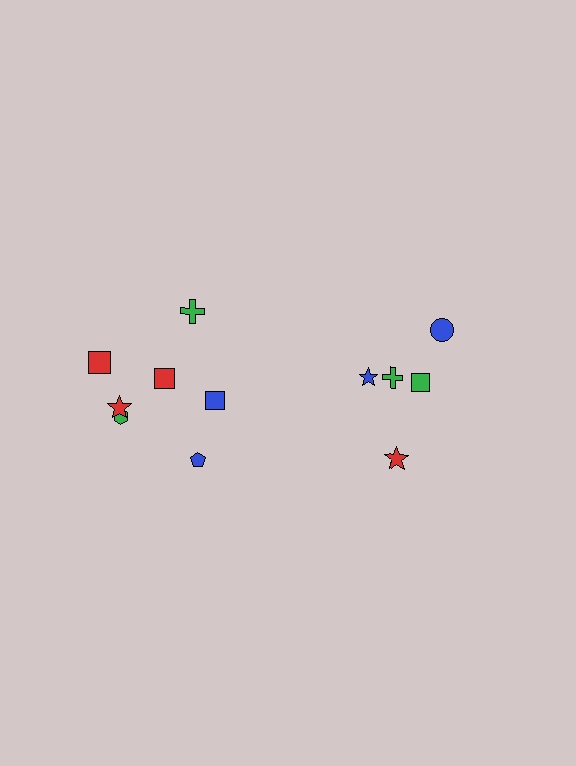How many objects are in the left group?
There are 7 objects.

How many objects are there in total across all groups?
There are 12 objects.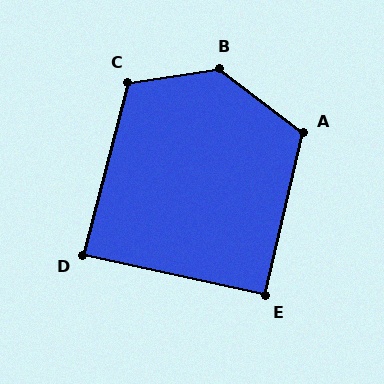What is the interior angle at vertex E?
Approximately 91 degrees (approximately right).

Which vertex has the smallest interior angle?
D, at approximately 87 degrees.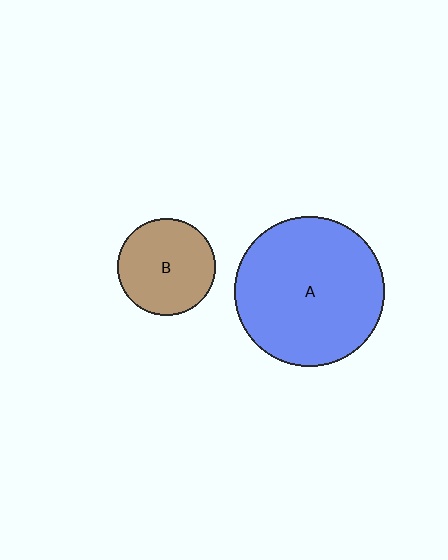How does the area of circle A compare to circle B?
Approximately 2.3 times.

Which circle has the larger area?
Circle A (blue).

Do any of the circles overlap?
No, none of the circles overlap.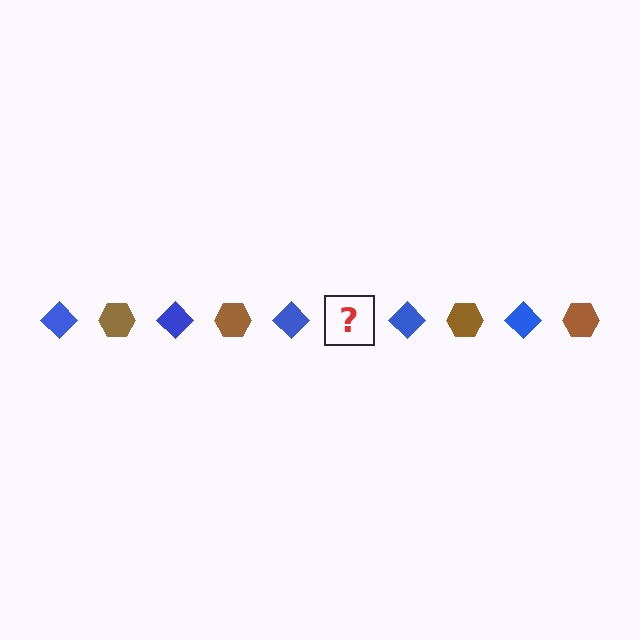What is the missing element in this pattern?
The missing element is a brown hexagon.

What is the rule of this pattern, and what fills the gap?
The rule is that the pattern alternates between blue diamond and brown hexagon. The gap should be filled with a brown hexagon.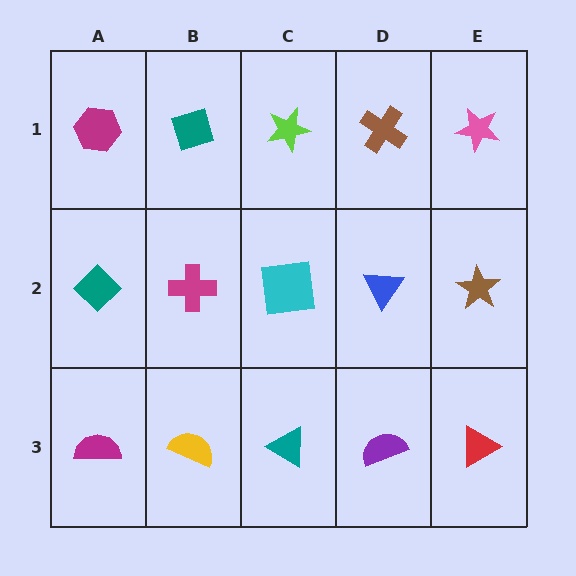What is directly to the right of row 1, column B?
A lime star.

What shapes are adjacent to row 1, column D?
A blue triangle (row 2, column D), a lime star (row 1, column C), a pink star (row 1, column E).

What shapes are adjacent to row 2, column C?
A lime star (row 1, column C), a teal triangle (row 3, column C), a magenta cross (row 2, column B), a blue triangle (row 2, column D).